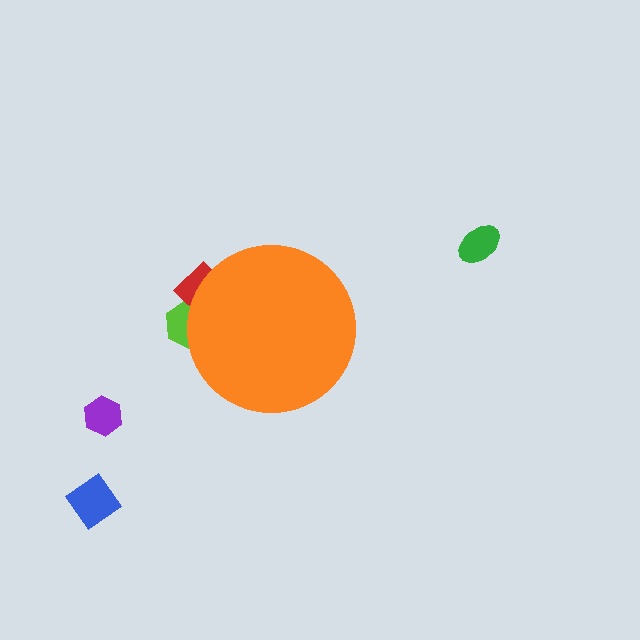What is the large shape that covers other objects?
An orange circle.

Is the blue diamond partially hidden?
No, the blue diamond is fully visible.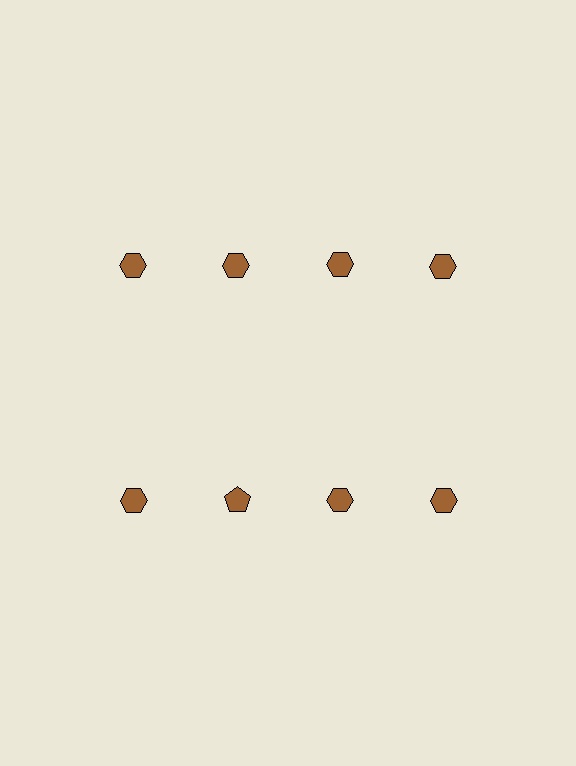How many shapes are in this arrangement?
There are 8 shapes arranged in a grid pattern.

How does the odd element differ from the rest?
It has a different shape: pentagon instead of hexagon.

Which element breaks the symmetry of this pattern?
The brown pentagon in the second row, second from left column breaks the symmetry. All other shapes are brown hexagons.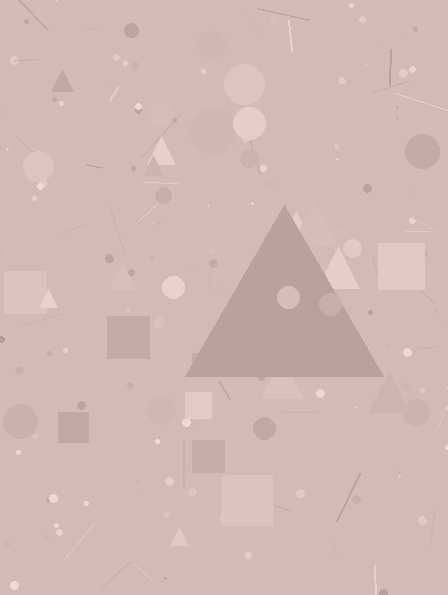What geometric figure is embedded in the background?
A triangle is embedded in the background.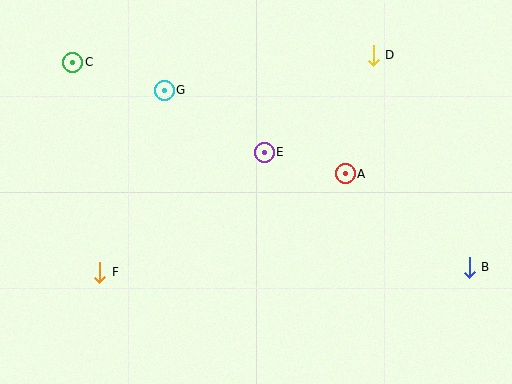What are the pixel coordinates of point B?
Point B is at (469, 267).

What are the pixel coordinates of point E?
Point E is at (264, 152).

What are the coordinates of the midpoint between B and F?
The midpoint between B and F is at (284, 270).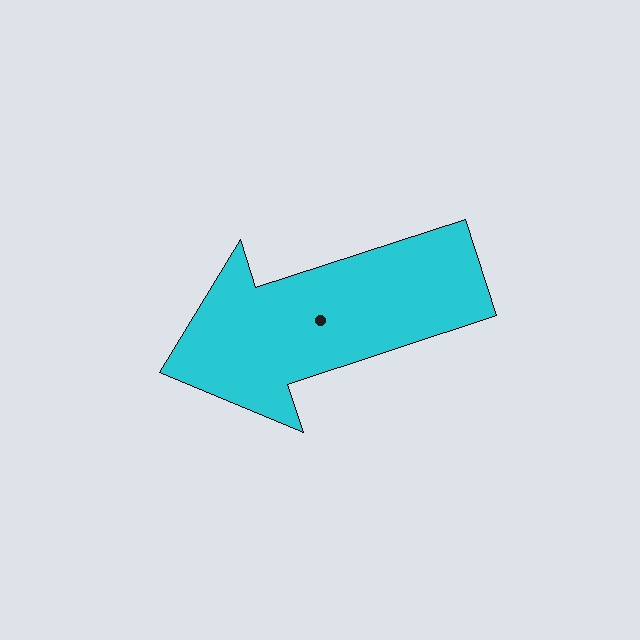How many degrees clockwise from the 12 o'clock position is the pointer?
Approximately 252 degrees.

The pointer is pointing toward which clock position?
Roughly 8 o'clock.